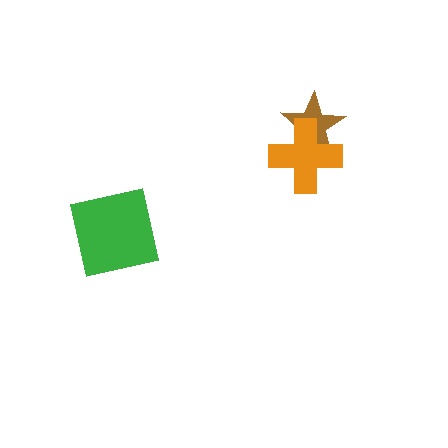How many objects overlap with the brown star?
1 object overlaps with the brown star.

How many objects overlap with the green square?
0 objects overlap with the green square.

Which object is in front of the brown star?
The orange cross is in front of the brown star.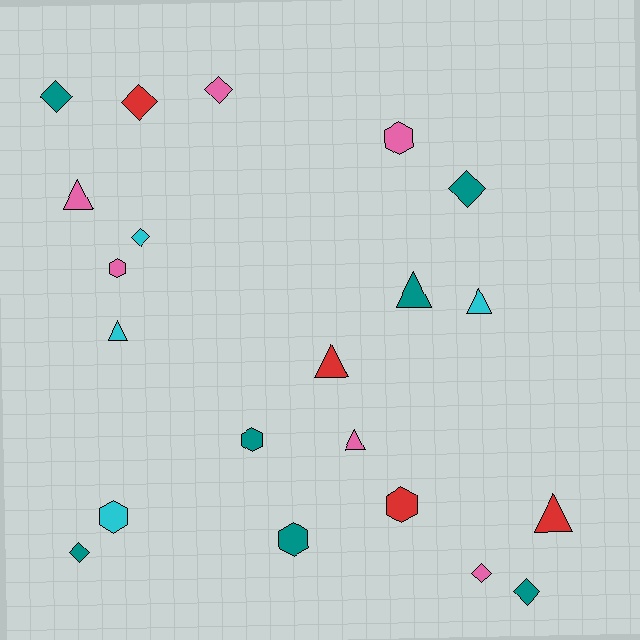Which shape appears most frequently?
Diamond, with 8 objects.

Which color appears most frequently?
Teal, with 7 objects.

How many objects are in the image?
There are 21 objects.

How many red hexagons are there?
There is 1 red hexagon.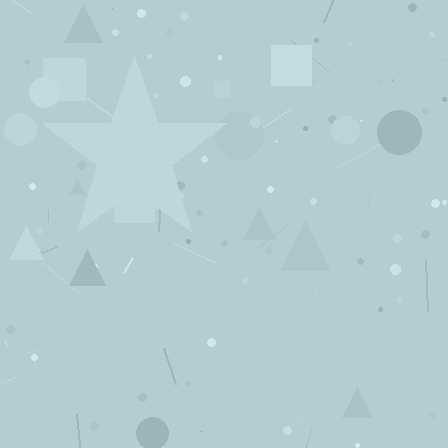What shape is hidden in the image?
A star is hidden in the image.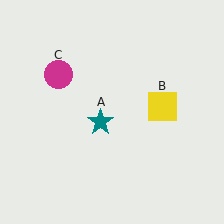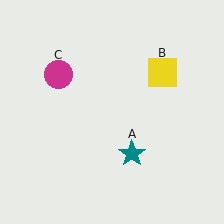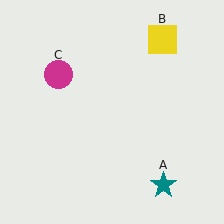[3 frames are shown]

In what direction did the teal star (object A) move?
The teal star (object A) moved down and to the right.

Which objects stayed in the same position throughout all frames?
Magenta circle (object C) remained stationary.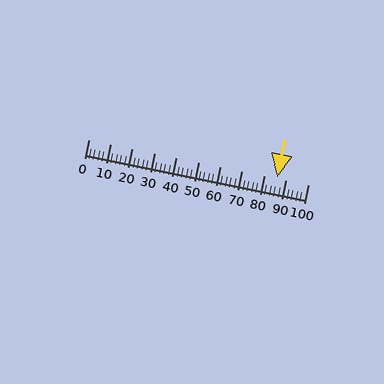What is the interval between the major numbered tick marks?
The major tick marks are spaced 10 units apart.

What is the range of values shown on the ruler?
The ruler shows values from 0 to 100.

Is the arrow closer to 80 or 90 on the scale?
The arrow is closer to 90.